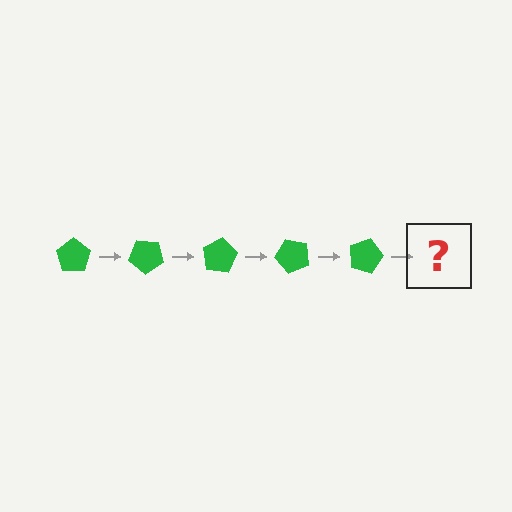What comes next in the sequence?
The next element should be a green pentagon rotated 200 degrees.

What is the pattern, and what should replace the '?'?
The pattern is that the pentagon rotates 40 degrees each step. The '?' should be a green pentagon rotated 200 degrees.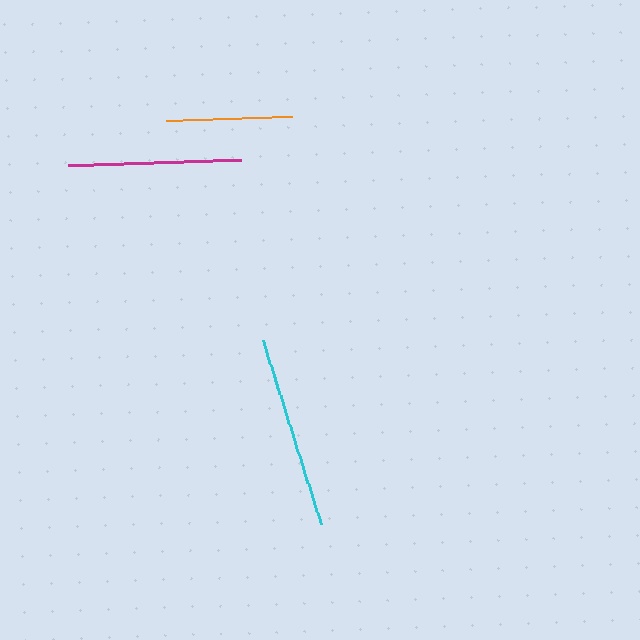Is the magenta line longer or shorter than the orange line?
The magenta line is longer than the orange line.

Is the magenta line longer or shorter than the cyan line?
The cyan line is longer than the magenta line.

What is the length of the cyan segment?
The cyan segment is approximately 193 pixels long.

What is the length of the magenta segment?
The magenta segment is approximately 173 pixels long.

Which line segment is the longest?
The cyan line is the longest at approximately 193 pixels.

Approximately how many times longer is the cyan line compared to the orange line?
The cyan line is approximately 1.5 times the length of the orange line.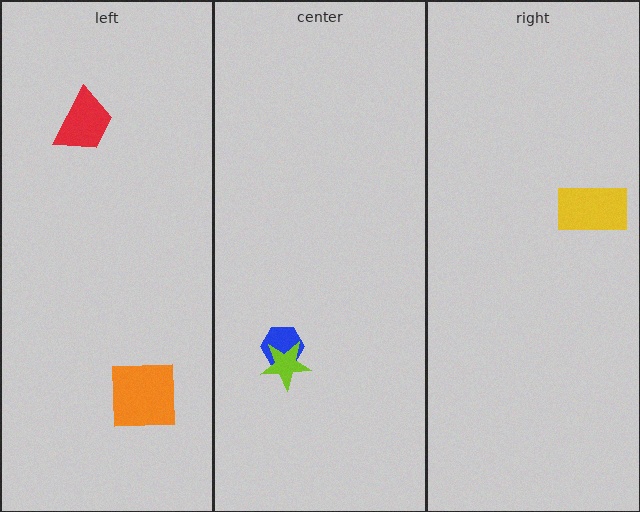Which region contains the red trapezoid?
The left region.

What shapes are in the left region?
The red trapezoid, the orange square.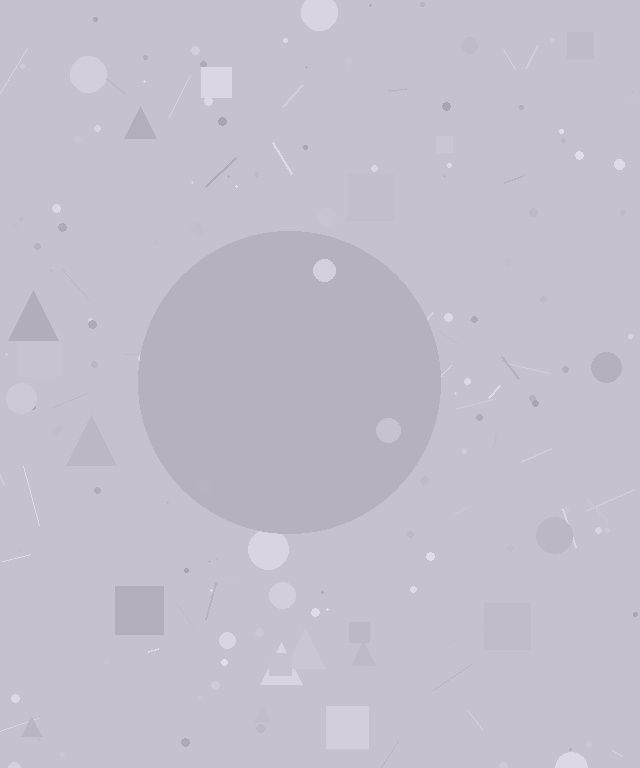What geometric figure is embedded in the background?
A circle is embedded in the background.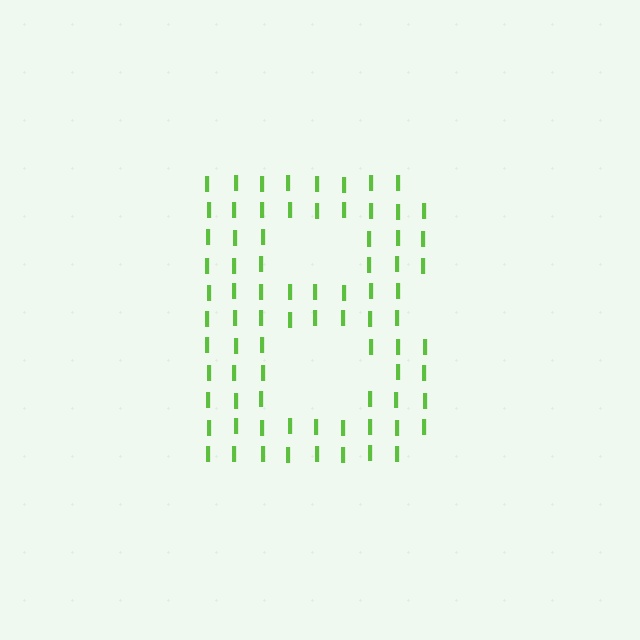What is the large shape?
The large shape is the letter B.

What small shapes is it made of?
It is made of small letter I's.